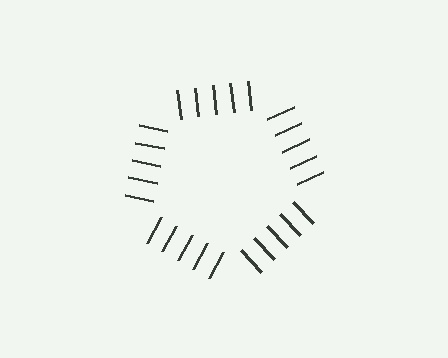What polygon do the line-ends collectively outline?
An illusory pentagon — the line segments terminate on its edges but no continuous stroke is drawn.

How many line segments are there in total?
25 — 5 along each of the 5 edges.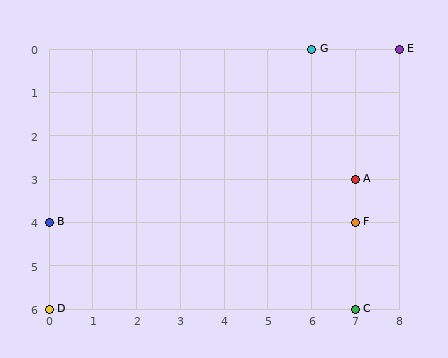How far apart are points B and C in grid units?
Points B and C are 7 columns and 2 rows apart (about 7.3 grid units diagonally).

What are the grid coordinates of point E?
Point E is at grid coordinates (8, 0).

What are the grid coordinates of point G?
Point G is at grid coordinates (6, 0).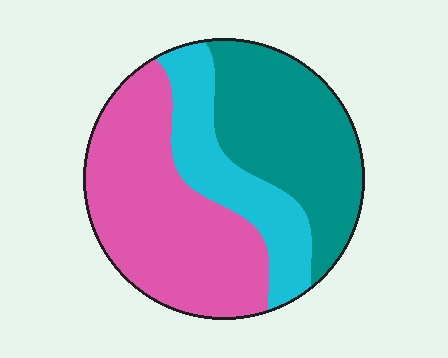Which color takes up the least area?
Cyan, at roughly 20%.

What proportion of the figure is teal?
Teal takes up about one third (1/3) of the figure.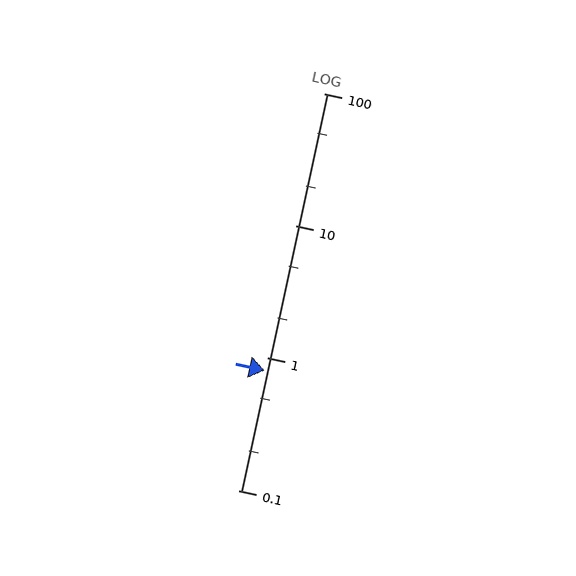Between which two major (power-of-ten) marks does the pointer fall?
The pointer is between 0.1 and 1.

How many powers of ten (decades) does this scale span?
The scale spans 3 decades, from 0.1 to 100.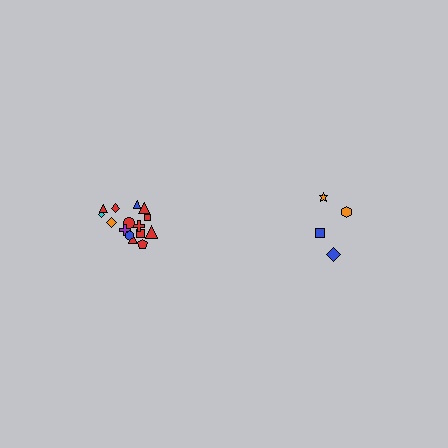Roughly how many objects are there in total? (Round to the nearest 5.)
Roughly 20 objects in total.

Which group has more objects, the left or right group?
The left group.